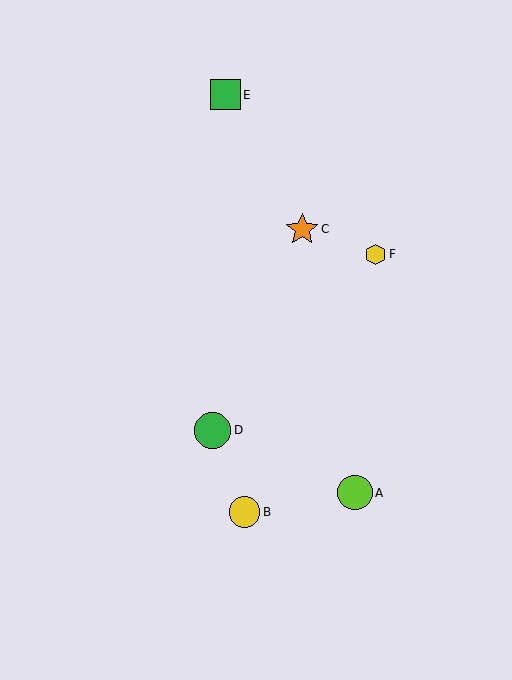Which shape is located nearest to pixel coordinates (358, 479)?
The lime circle (labeled A) at (355, 493) is nearest to that location.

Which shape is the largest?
The green circle (labeled D) is the largest.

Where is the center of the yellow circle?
The center of the yellow circle is at (245, 512).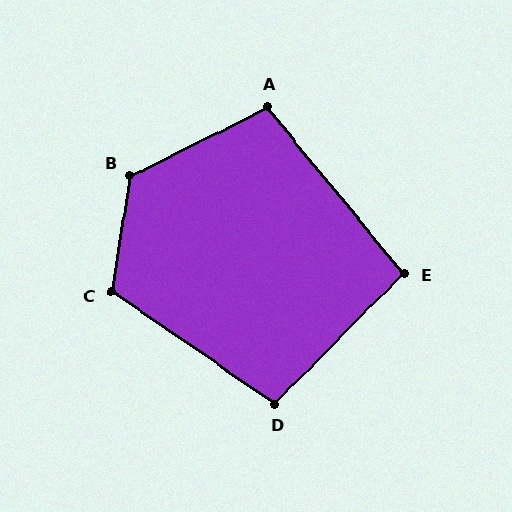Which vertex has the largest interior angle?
B, at approximately 126 degrees.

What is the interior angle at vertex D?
Approximately 100 degrees (obtuse).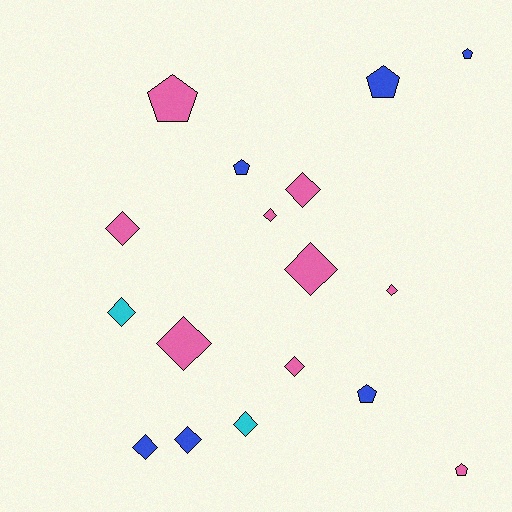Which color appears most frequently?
Pink, with 9 objects.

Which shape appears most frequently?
Diamond, with 11 objects.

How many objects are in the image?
There are 17 objects.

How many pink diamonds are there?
There are 7 pink diamonds.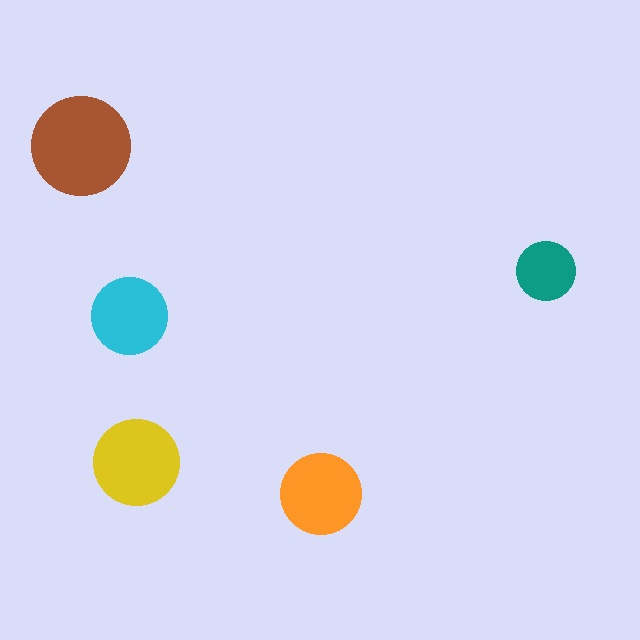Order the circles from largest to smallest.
the brown one, the yellow one, the orange one, the cyan one, the teal one.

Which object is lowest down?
The orange circle is bottommost.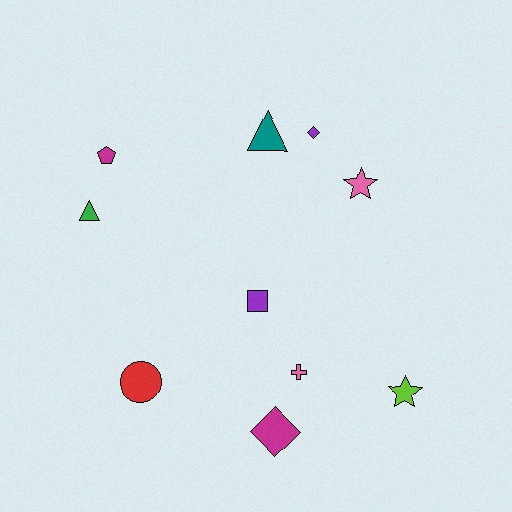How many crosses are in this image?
There is 1 cross.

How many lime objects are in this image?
There is 1 lime object.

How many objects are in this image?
There are 10 objects.